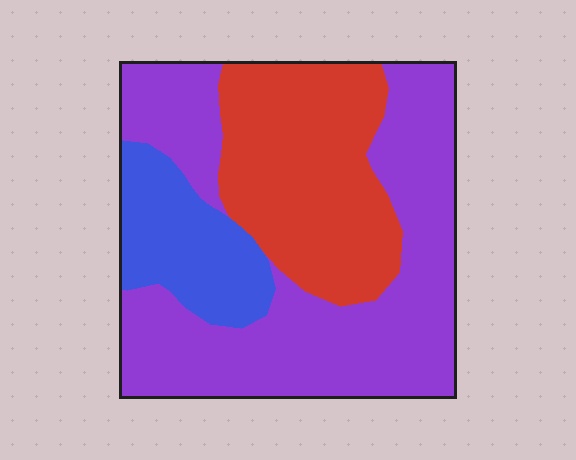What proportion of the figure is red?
Red covers 31% of the figure.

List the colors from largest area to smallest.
From largest to smallest: purple, red, blue.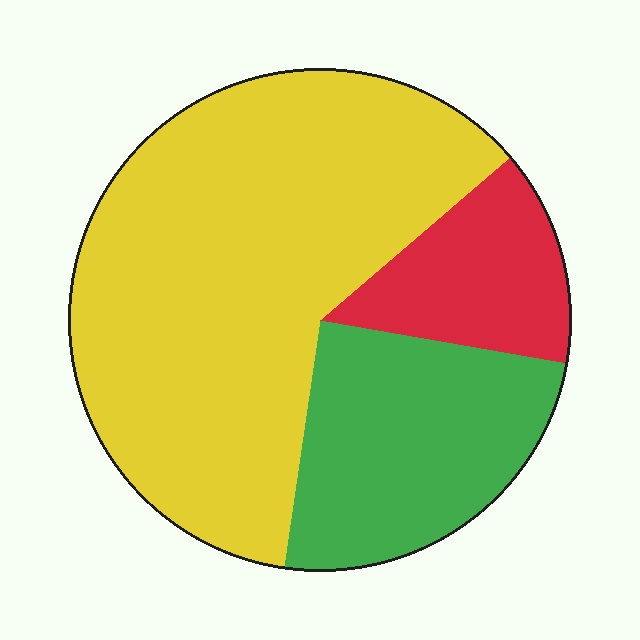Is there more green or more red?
Green.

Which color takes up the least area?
Red, at roughly 15%.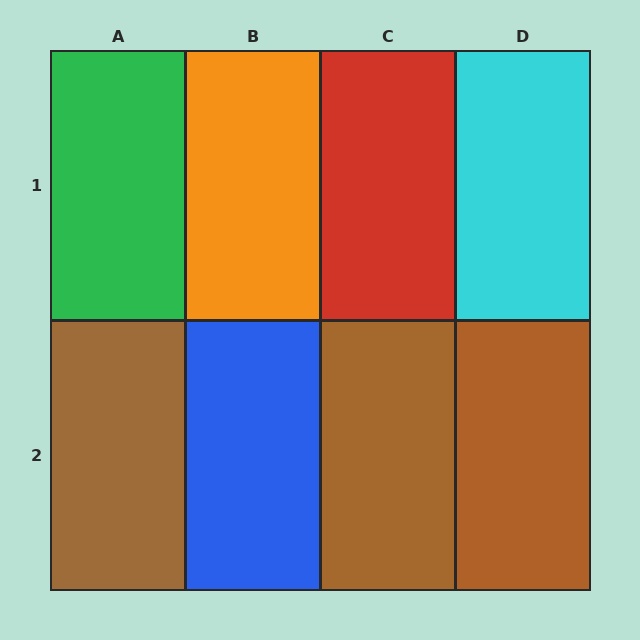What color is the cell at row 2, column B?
Blue.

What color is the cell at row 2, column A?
Brown.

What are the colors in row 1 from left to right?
Green, orange, red, cyan.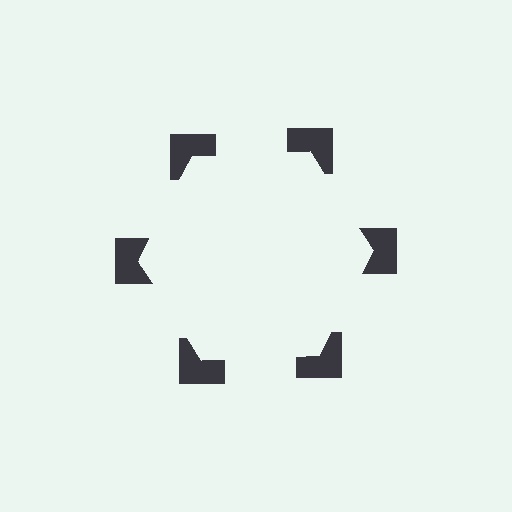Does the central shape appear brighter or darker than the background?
It typically appears slightly brighter than the background, even though no actual brightness change is drawn.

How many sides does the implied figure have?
6 sides.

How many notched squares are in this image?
There are 6 — one at each vertex of the illusory hexagon.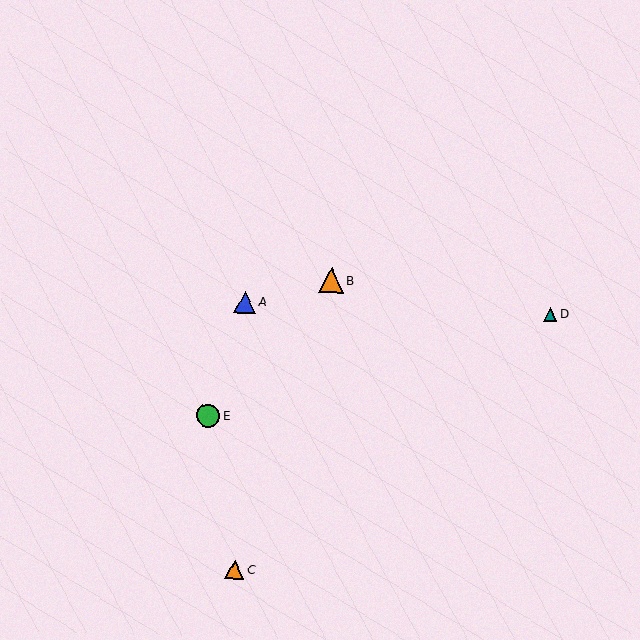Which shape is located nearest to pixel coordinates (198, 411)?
The green circle (labeled E) at (208, 415) is nearest to that location.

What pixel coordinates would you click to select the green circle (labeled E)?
Click at (208, 415) to select the green circle E.